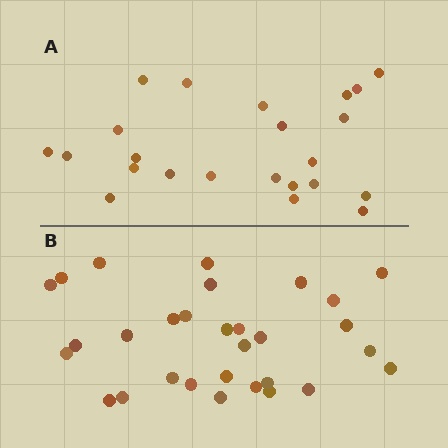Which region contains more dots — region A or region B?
Region B (the bottom region) has more dots.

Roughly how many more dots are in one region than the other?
Region B has roughly 8 or so more dots than region A.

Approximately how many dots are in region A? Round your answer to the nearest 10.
About 20 dots. (The exact count is 23, which rounds to 20.)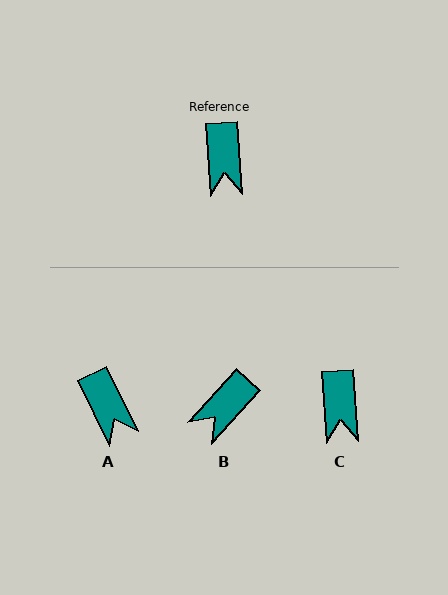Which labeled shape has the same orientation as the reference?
C.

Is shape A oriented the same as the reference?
No, it is off by about 22 degrees.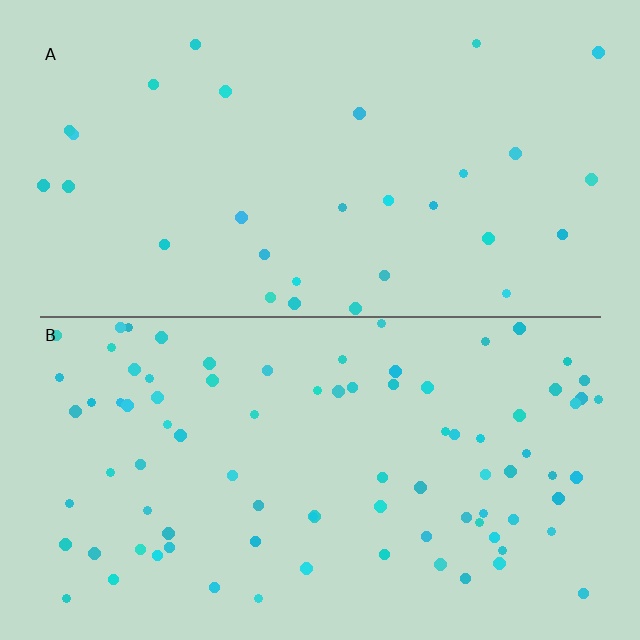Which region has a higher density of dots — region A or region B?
B (the bottom).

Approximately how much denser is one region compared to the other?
Approximately 2.9× — region B over region A.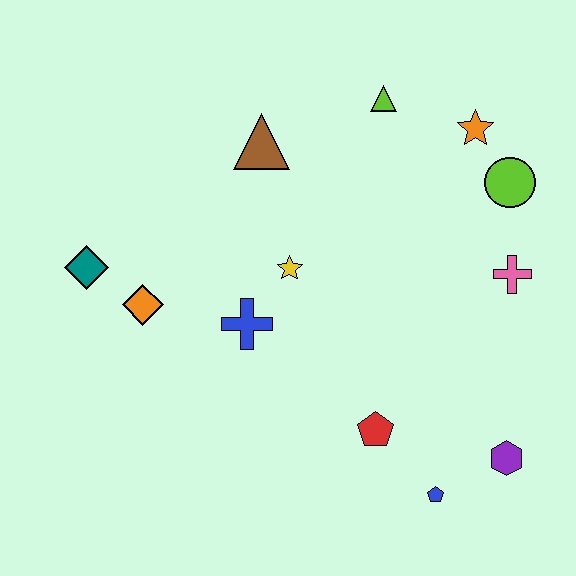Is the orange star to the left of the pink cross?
Yes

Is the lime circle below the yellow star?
No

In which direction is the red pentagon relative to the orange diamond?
The red pentagon is to the right of the orange diamond.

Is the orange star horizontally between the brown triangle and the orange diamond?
No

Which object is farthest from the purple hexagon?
The teal diamond is farthest from the purple hexagon.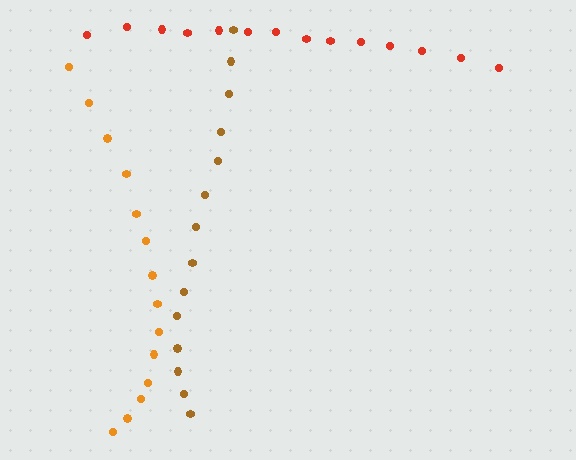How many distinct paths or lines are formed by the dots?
There are 3 distinct paths.